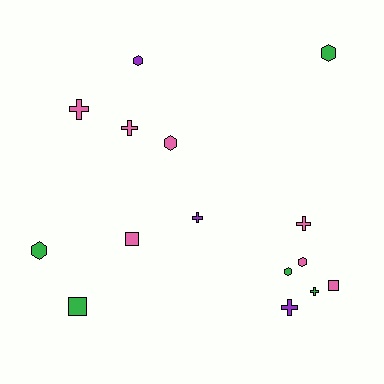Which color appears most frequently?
Pink, with 7 objects.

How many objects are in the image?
There are 15 objects.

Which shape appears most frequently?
Cross, with 6 objects.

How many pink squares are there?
There are 2 pink squares.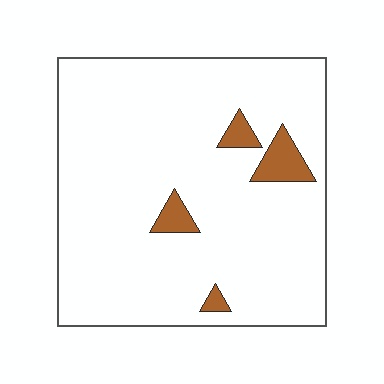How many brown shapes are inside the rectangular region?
4.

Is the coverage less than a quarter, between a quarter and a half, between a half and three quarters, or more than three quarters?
Less than a quarter.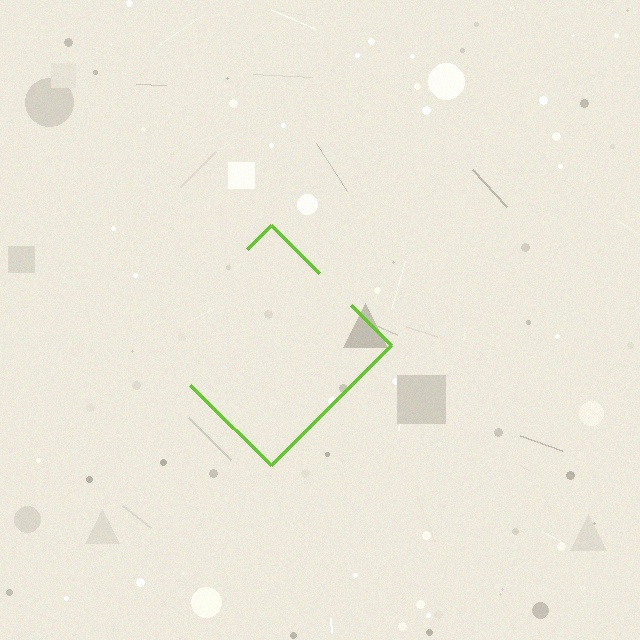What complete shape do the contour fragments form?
The contour fragments form a diamond.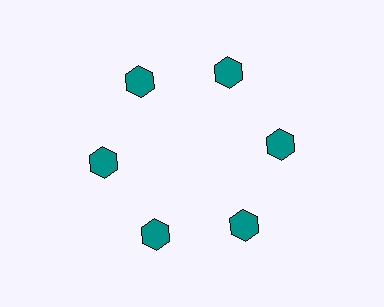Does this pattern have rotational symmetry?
Yes, this pattern has 6-fold rotational symmetry. It looks the same after rotating 60 degrees around the center.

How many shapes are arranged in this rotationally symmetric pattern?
There are 6 shapes, arranged in 6 groups of 1.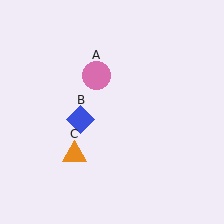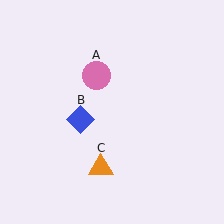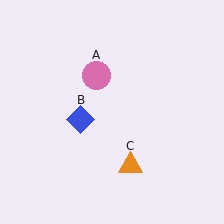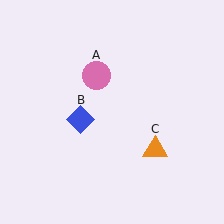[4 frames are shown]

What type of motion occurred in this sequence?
The orange triangle (object C) rotated counterclockwise around the center of the scene.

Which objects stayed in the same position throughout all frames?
Pink circle (object A) and blue diamond (object B) remained stationary.